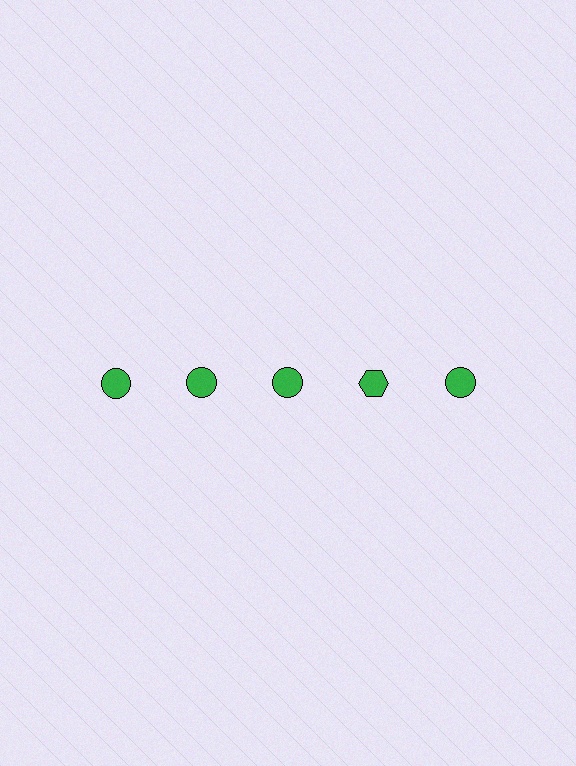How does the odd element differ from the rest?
It has a different shape: hexagon instead of circle.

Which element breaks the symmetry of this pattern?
The green hexagon in the top row, second from right column breaks the symmetry. All other shapes are green circles.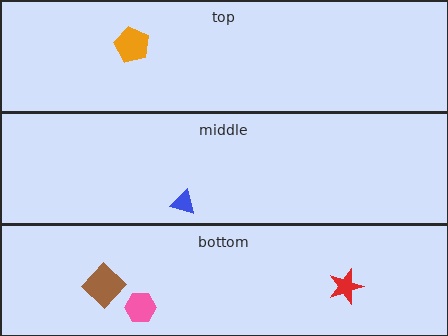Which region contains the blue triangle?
The middle region.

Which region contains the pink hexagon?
The bottom region.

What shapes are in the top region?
The orange pentagon.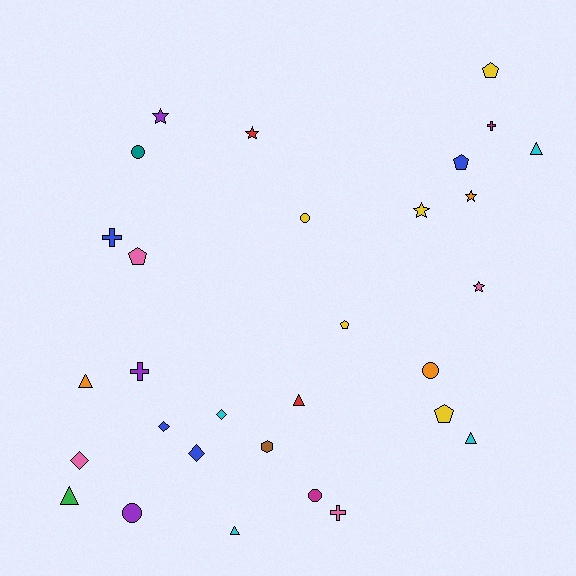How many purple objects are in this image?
There are 3 purple objects.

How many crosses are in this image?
There are 4 crosses.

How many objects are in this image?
There are 30 objects.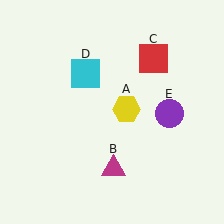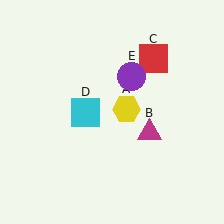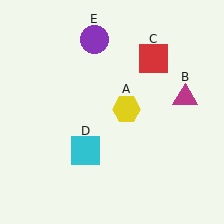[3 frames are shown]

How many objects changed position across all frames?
3 objects changed position: magenta triangle (object B), cyan square (object D), purple circle (object E).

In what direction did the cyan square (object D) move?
The cyan square (object D) moved down.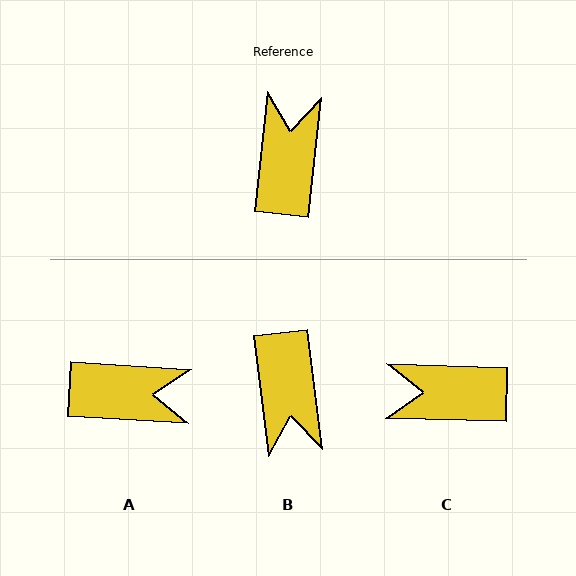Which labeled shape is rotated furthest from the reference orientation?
B, about 167 degrees away.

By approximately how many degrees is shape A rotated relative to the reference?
Approximately 87 degrees clockwise.